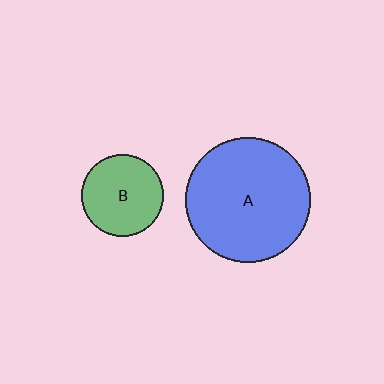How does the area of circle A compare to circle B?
Approximately 2.3 times.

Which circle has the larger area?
Circle A (blue).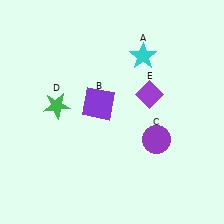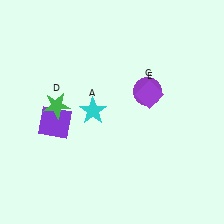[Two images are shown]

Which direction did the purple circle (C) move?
The purple circle (C) moved up.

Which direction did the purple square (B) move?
The purple square (B) moved left.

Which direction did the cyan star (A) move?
The cyan star (A) moved down.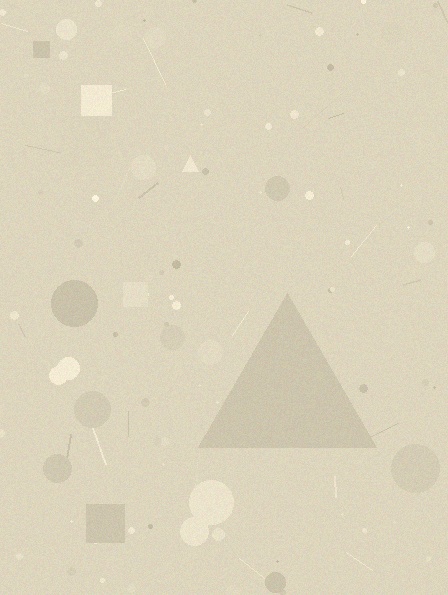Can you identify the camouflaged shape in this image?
The camouflaged shape is a triangle.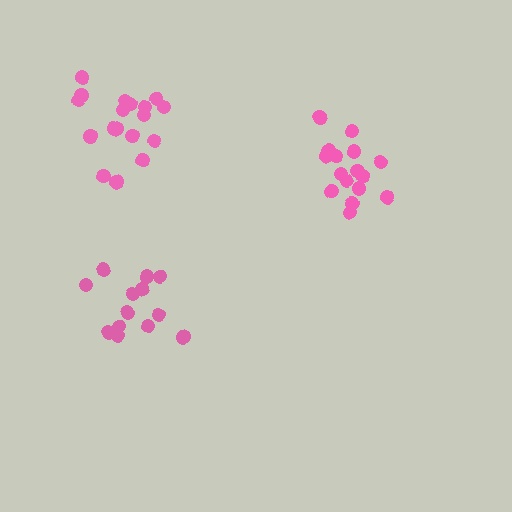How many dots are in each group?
Group 1: 18 dots, Group 2: 13 dots, Group 3: 16 dots (47 total).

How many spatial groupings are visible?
There are 3 spatial groupings.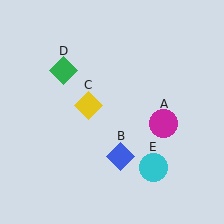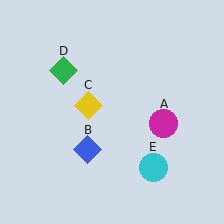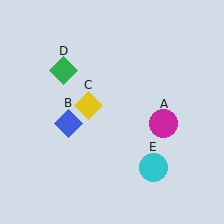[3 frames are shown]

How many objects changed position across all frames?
1 object changed position: blue diamond (object B).